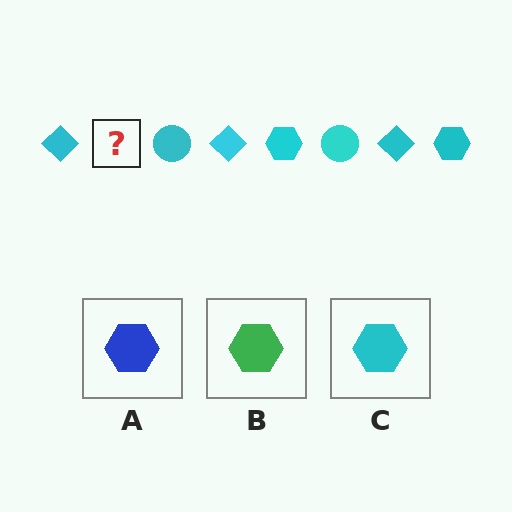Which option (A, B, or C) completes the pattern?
C.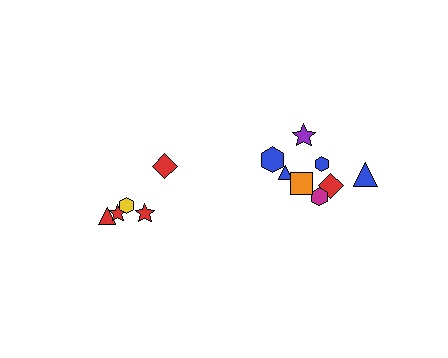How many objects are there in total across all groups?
There are 13 objects.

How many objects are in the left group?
There are 5 objects.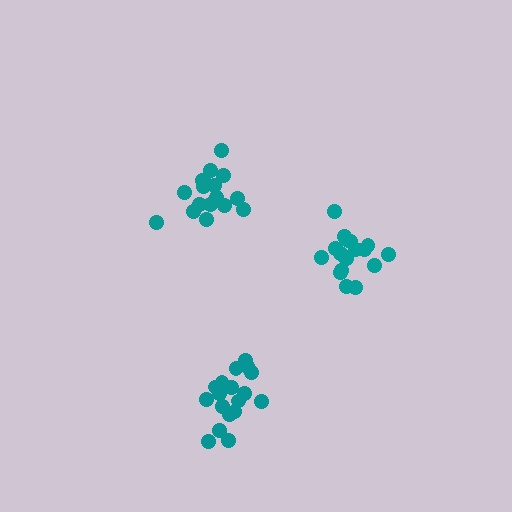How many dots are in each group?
Group 1: 18 dots, Group 2: 19 dots, Group 3: 18 dots (55 total).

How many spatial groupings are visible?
There are 3 spatial groupings.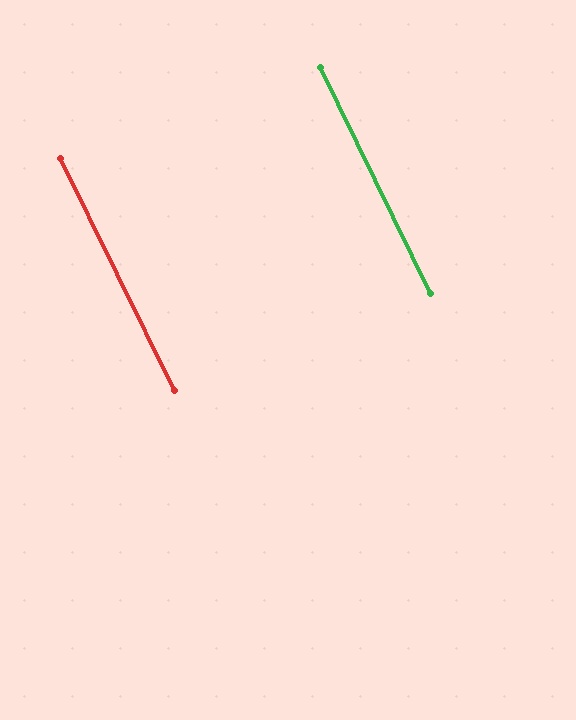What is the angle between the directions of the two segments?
Approximately 0 degrees.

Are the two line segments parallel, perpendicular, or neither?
Parallel — their directions differ by only 0.5°.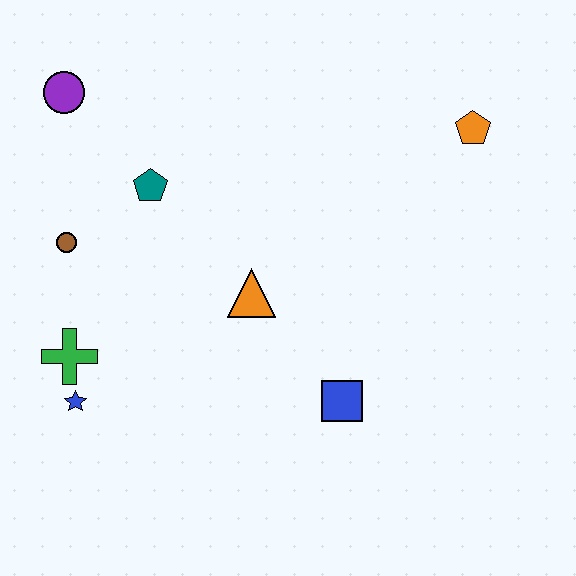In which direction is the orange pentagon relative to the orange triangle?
The orange pentagon is to the right of the orange triangle.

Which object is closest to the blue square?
The orange triangle is closest to the blue square.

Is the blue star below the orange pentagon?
Yes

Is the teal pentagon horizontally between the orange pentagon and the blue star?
Yes